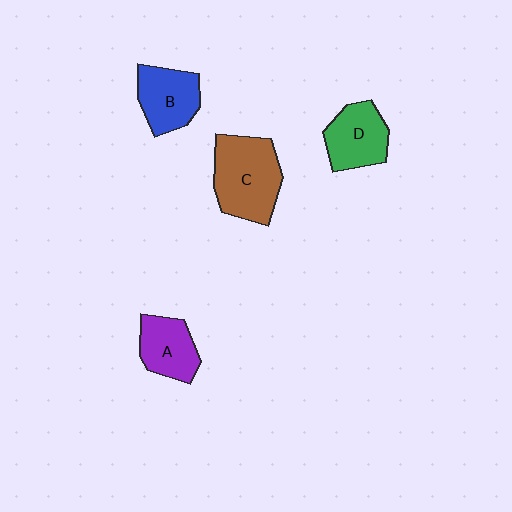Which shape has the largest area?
Shape C (brown).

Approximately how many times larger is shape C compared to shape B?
Approximately 1.5 times.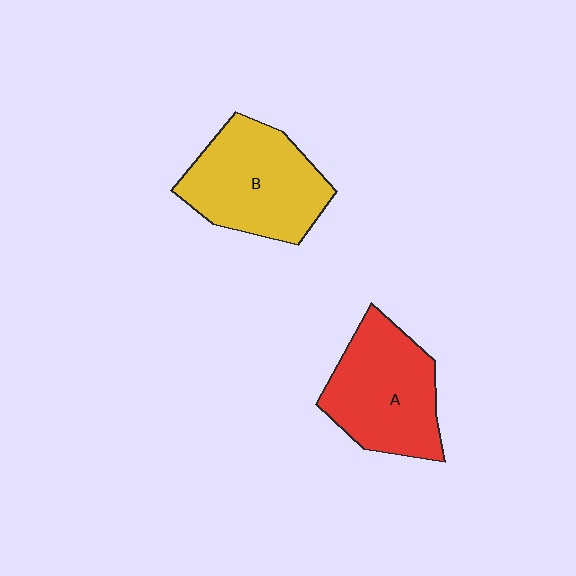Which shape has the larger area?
Shape B (yellow).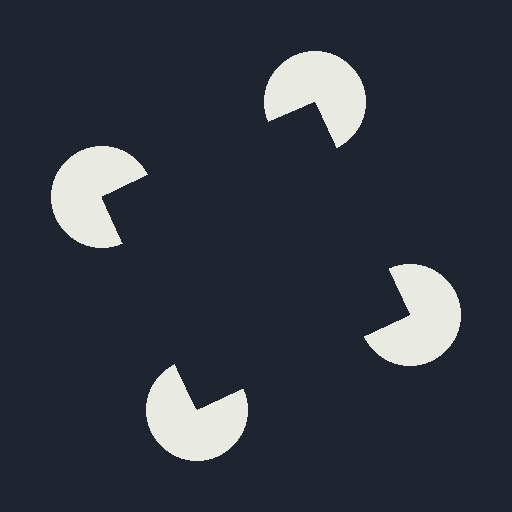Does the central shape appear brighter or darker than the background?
It typically appears slightly darker than the background, even though no actual brightness change is drawn.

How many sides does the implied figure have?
4 sides.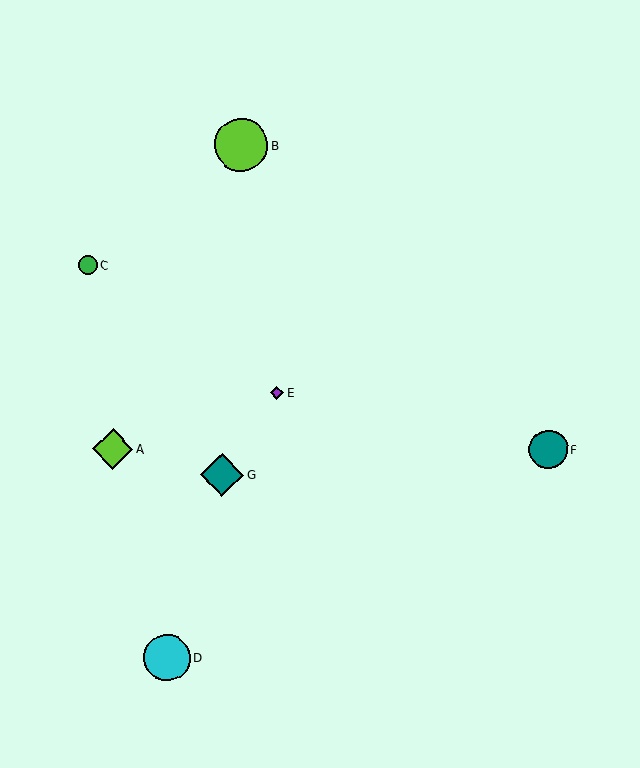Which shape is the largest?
The lime circle (labeled B) is the largest.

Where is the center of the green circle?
The center of the green circle is at (88, 265).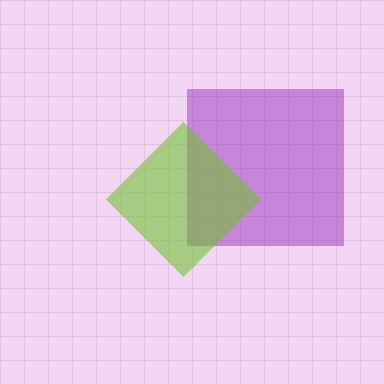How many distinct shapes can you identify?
There are 2 distinct shapes: a purple square, a lime diamond.